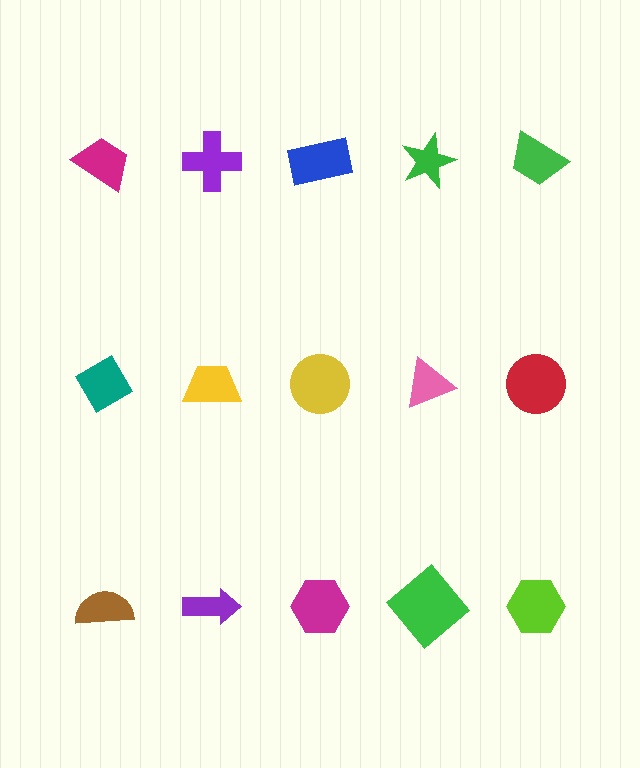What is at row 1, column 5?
A green trapezoid.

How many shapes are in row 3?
5 shapes.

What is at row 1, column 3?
A blue rectangle.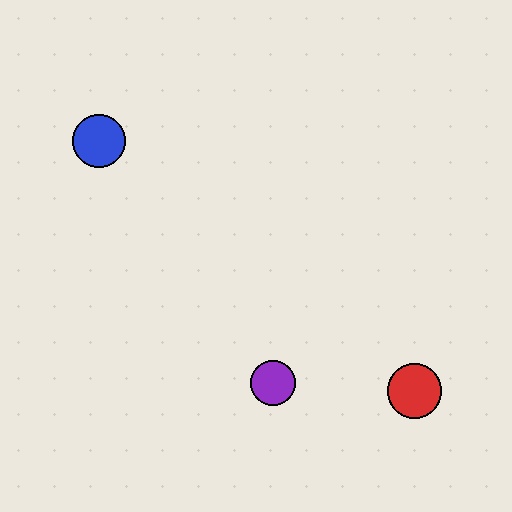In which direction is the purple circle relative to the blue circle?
The purple circle is below the blue circle.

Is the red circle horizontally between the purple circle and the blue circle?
No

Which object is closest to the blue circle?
The purple circle is closest to the blue circle.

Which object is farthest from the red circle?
The blue circle is farthest from the red circle.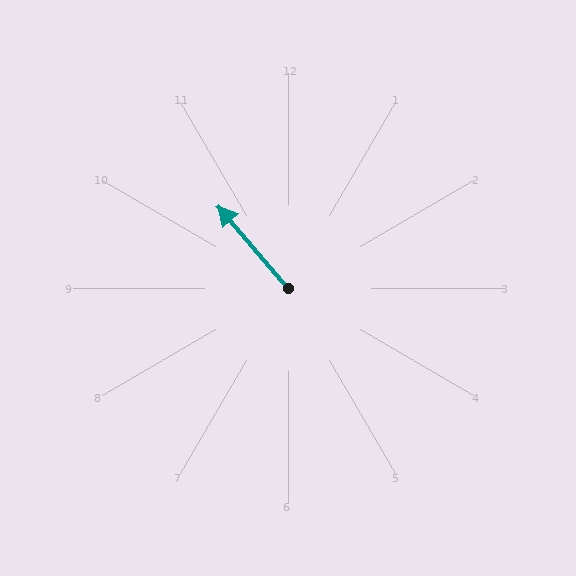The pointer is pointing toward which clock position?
Roughly 11 o'clock.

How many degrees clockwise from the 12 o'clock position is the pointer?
Approximately 320 degrees.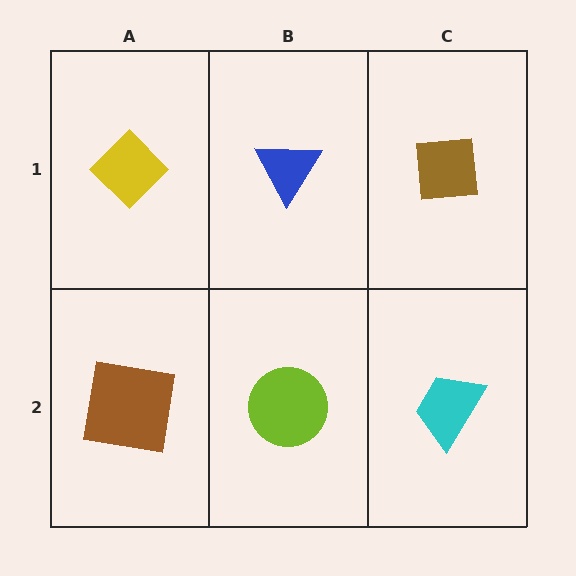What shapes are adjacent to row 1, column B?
A lime circle (row 2, column B), a yellow diamond (row 1, column A), a brown square (row 1, column C).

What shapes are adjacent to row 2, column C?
A brown square (row 1, column C), a lime circle (row 2, column B).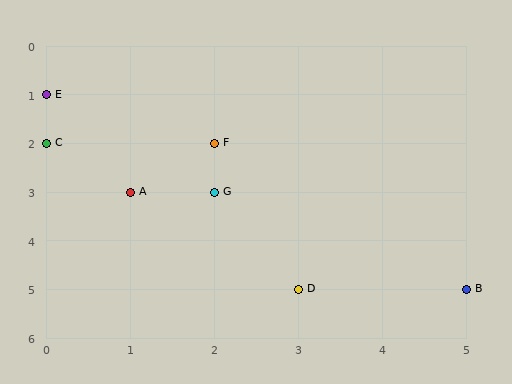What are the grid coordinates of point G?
Point G is at grid coordinates (2, 3).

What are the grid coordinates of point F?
Point F is at grid coordinates (2, 2).